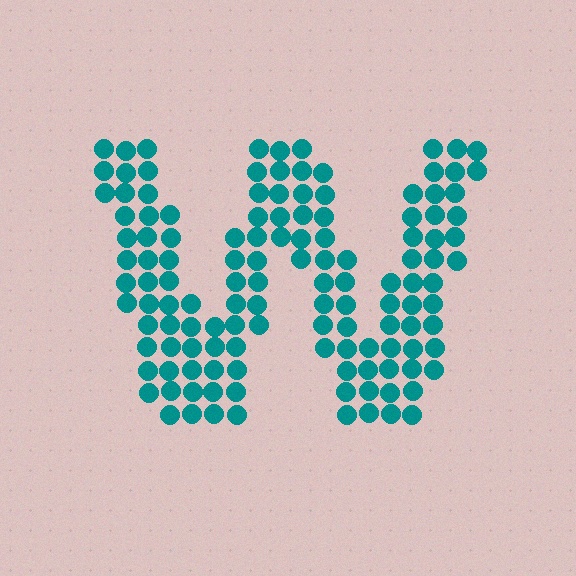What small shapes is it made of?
It is made of small circles.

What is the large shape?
The large shape is the letter W.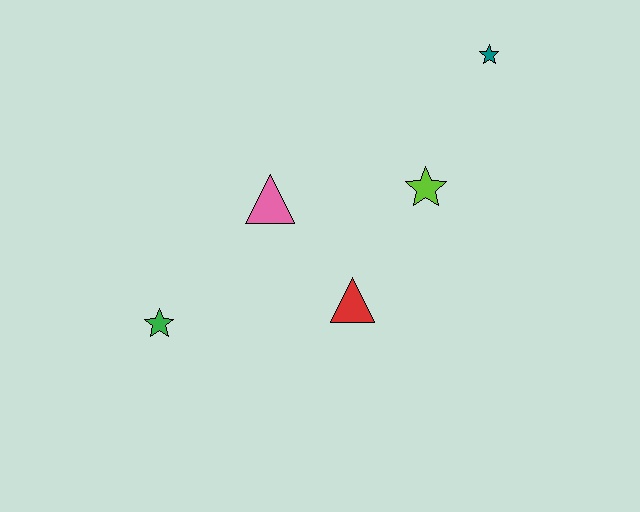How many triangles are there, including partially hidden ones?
There are 2 triangles.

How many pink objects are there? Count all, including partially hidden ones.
There is 1 pink object.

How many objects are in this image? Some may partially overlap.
There are 5 objects.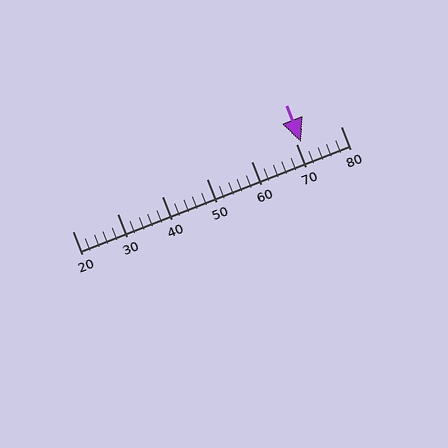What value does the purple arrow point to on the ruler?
The purple arrow points to approximately 71.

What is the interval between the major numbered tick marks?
The major tick marks are spaced 10 units apart.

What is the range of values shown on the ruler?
The ruler shows values from 20 to 80.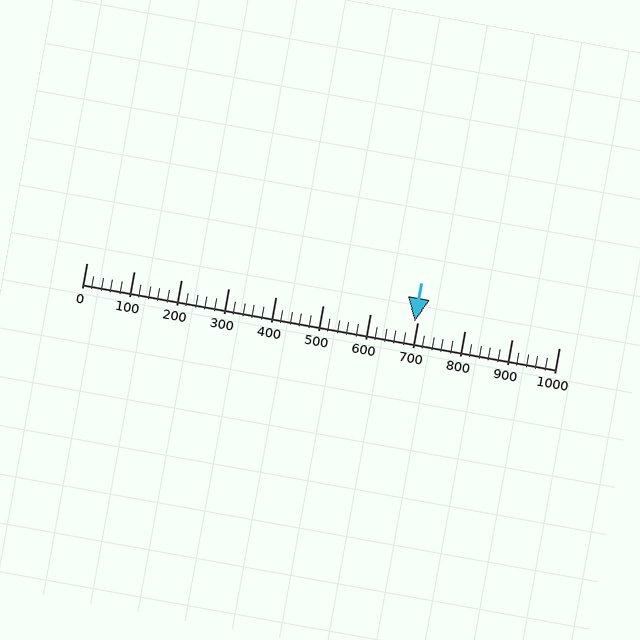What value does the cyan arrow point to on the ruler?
The cyan arrow points to approximately 696.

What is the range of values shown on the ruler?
The ruler shows values from 0 to 1000.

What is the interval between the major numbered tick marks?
The major tick marks are spaced 100 units apart.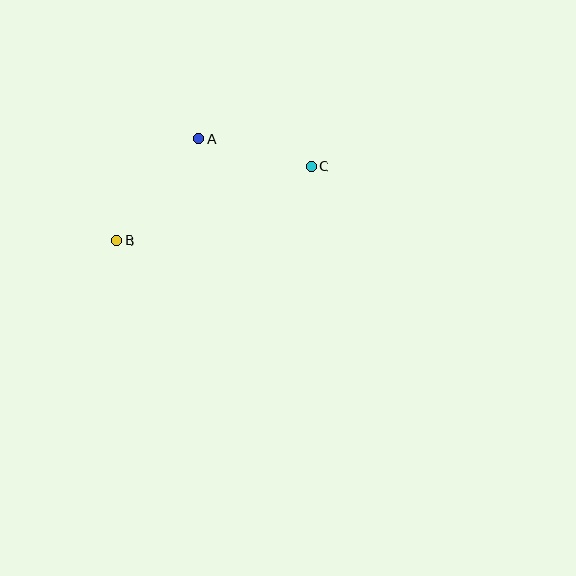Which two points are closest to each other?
Points A and C are closest to each other.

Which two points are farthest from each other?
Points B and C are farthest from each other.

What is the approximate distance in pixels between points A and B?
The distance between A and B is approximately 130 pixels.